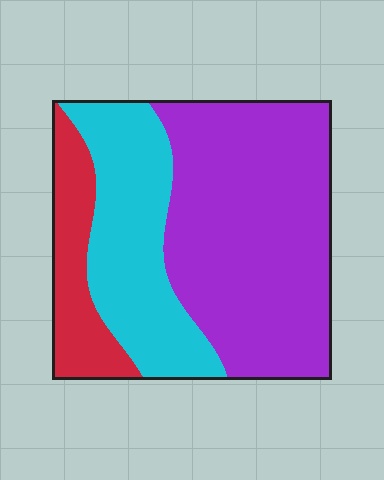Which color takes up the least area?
Red, at roughly 15%.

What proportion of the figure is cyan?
Cyan takes up about one third (1/3) of the figure.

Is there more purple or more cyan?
Purple.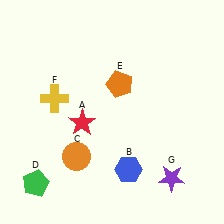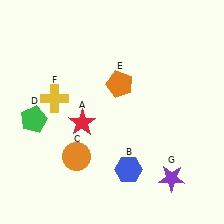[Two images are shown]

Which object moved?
The green pentagon (D) moved up.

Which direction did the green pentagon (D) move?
The green pentagon (D) moved up.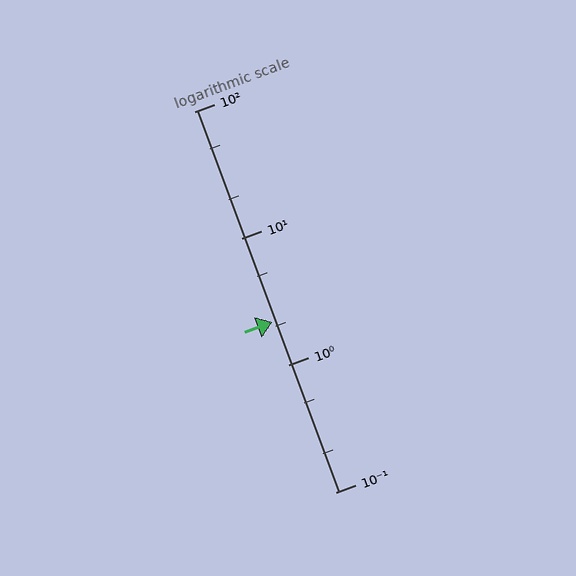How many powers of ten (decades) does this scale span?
The scale spans 3 decades, from 0.1 to 100.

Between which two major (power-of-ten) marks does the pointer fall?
The pointer is between 1 and 10.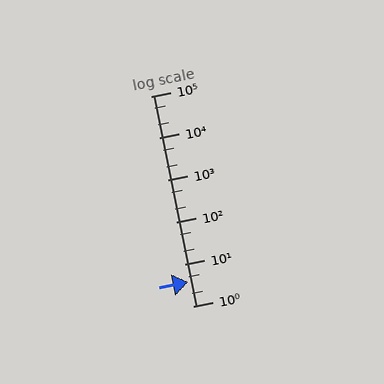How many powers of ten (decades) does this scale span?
The scale spans 5 decades, from 1 to 100000.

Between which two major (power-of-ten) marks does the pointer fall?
The pointer is between 1 and 10.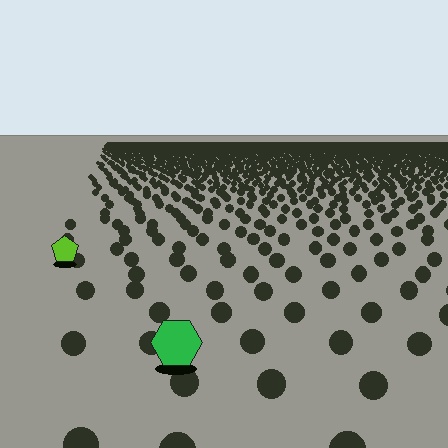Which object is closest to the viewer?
The green hexagon is closest. The texture marks near it are larger and more spread out.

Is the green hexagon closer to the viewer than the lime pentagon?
Yes. The green hexagon is closer — you can tell from the texture gradient: the ground texture is coarser near it.